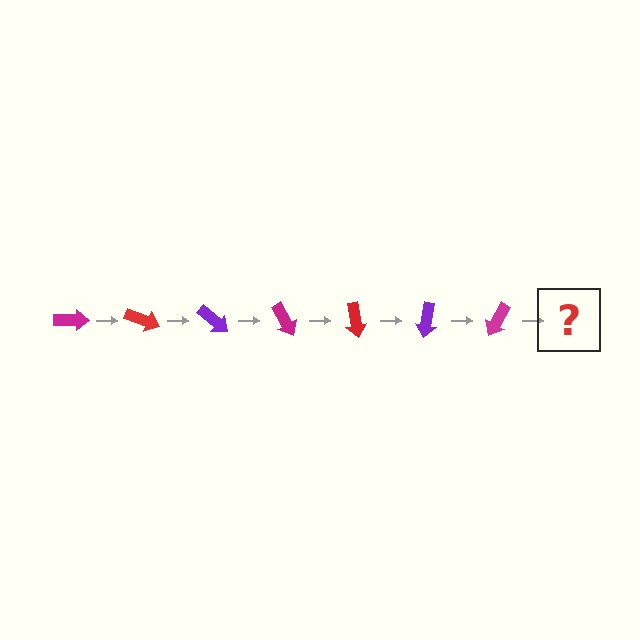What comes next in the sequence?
The next element should be a red arrow, rotated 140 degrees from the start.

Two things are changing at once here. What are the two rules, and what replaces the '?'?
The two rules are that it rotates 20 degrees each step and the color cycles through magenta, red, and purple. The '?' should be a red arrow, rotated 140 degrees from the start.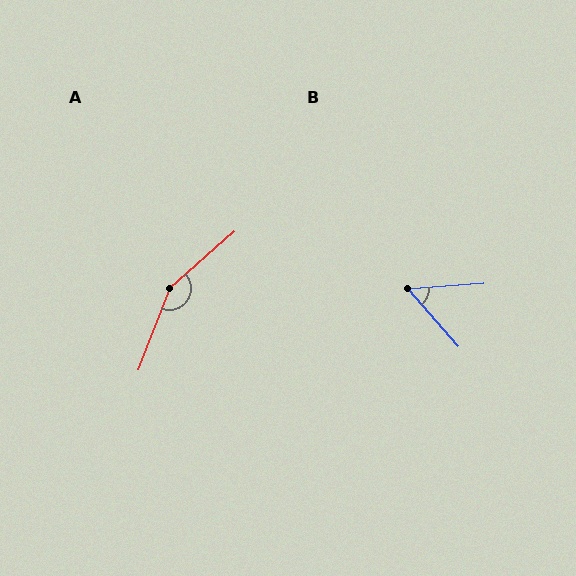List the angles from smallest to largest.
B (52°), A (153°).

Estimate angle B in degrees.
Approximately 52 degrees.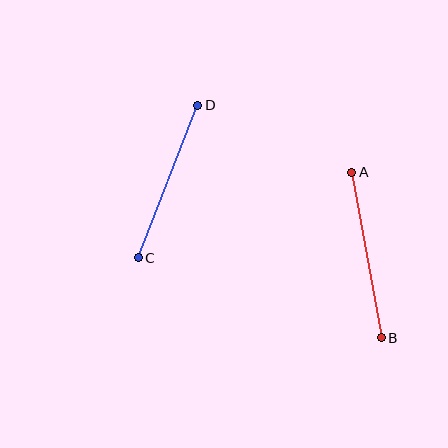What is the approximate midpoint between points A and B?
The midpoint is at approximately (367, 255) pixels.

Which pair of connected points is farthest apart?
Points A and B are farthest apart.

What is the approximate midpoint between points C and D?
The midpoint is at approximately (168, 181) pixels.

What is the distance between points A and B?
The distance is approximately 168 pixels.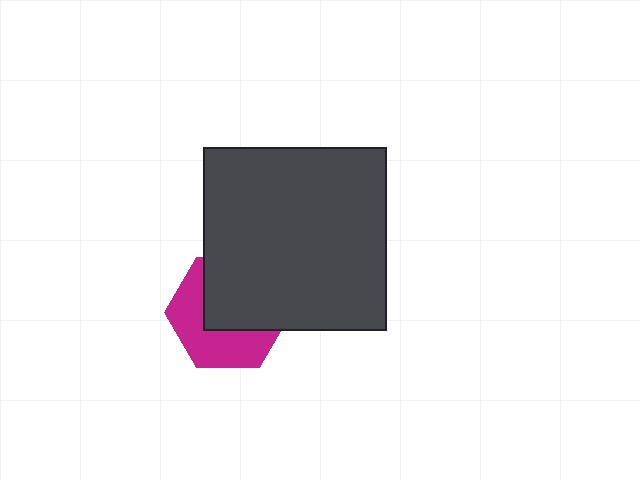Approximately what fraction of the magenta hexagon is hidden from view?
Roughly 53% of the magenta hexagon is hidden behind the dark gray square.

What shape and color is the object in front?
The object in front is a dark gray square.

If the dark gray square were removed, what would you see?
You would see the complete magenta hexagon.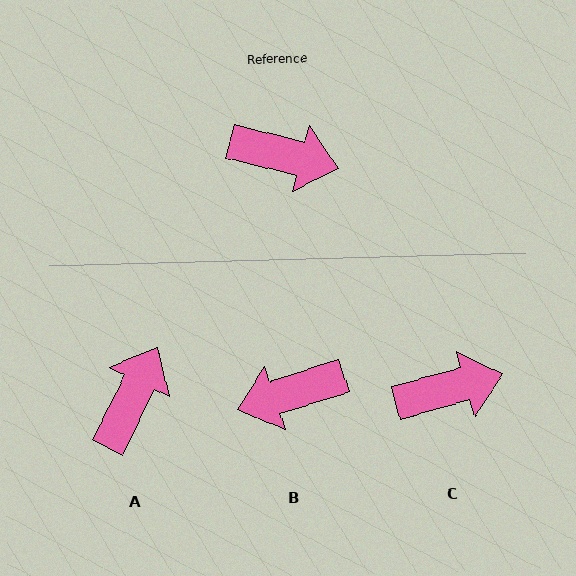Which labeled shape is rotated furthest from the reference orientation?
B, about 148 degrees away.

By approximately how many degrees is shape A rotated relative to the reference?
Approximately 78 degrees counter-clockwise.